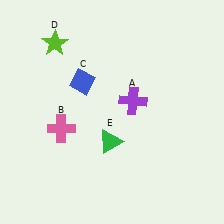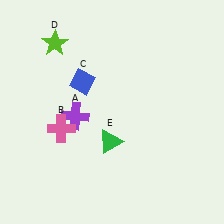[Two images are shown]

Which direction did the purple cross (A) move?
The purple cross (A) moved left.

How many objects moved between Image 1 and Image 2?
1 object moved between the two images.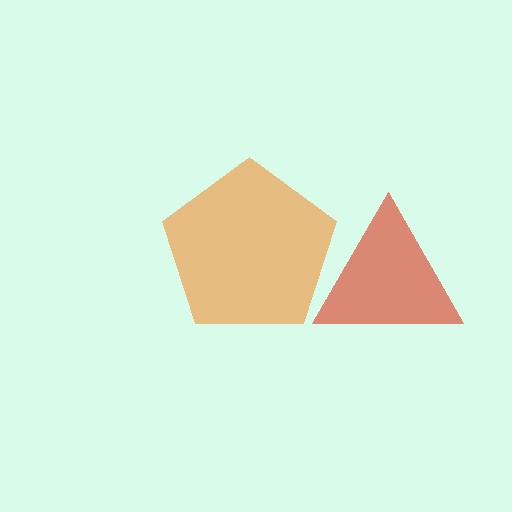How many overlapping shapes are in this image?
There are 2 overlapping shapes in the image.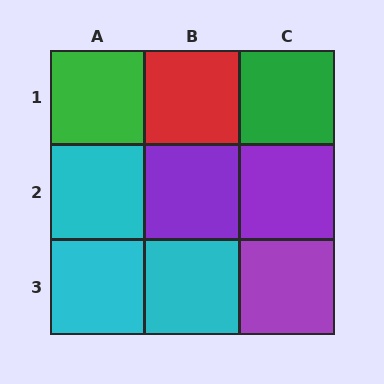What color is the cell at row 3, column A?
Cyan.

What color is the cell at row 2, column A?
Cyan.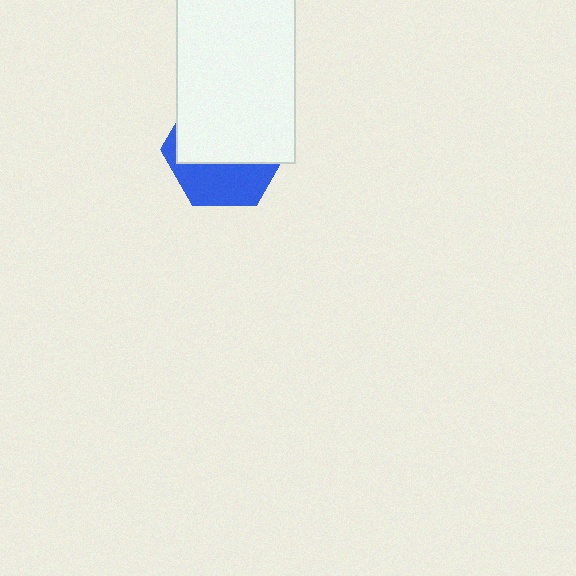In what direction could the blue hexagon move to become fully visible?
The blue hexagon could move down. That would shift it out from behind the white rectangle entirely.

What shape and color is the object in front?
The object in front is a white rectangle.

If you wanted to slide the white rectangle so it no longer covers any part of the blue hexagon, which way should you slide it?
Slide it up — that is the most direct way to separate the two shapes.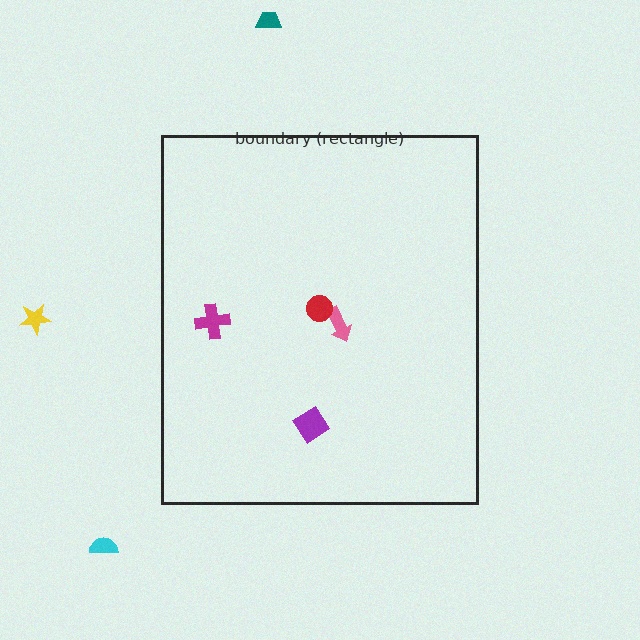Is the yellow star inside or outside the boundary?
Outside.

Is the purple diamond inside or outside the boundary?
Inside.